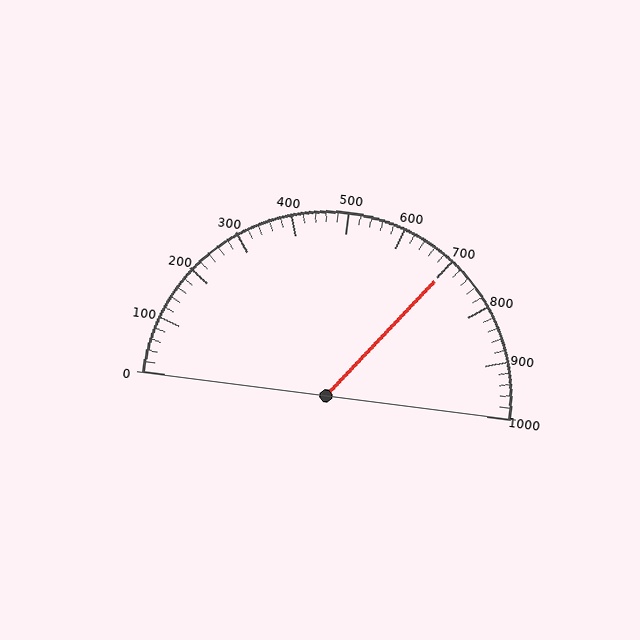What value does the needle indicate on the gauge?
The needle indicates approximately 700.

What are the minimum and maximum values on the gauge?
The gauge ranges from 0 to 1000.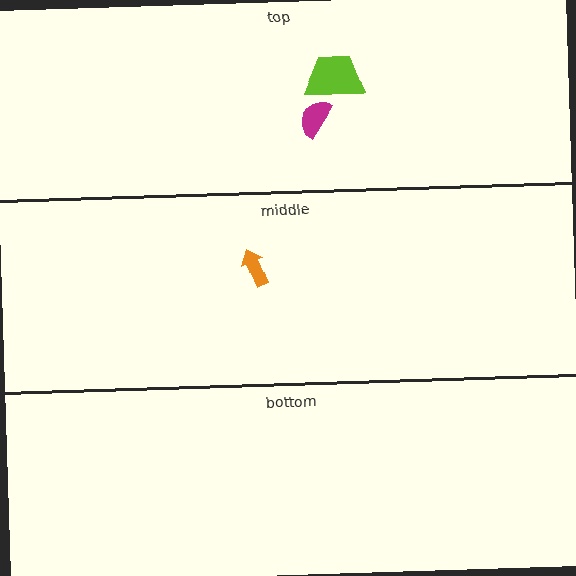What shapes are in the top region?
The magenta semicircle, the lime trapezoid.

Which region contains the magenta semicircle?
The top region.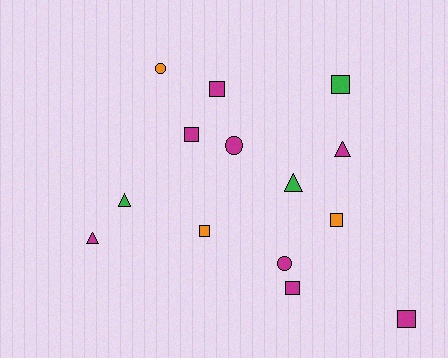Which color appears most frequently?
Magenta, with 8 objects.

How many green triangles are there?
There are 2 green triangles.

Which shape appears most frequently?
Square, with 7 objects.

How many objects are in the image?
There are 14 objects.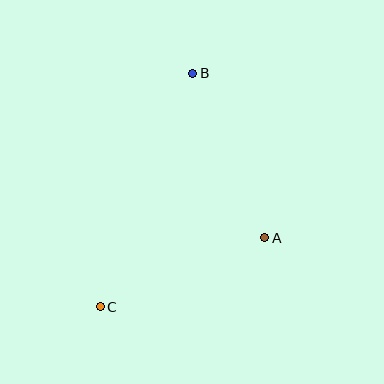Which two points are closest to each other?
Points A and C are closest to each other.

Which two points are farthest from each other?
Points B and C are farthest from each other.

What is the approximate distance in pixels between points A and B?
The distance between A and B is approximately 180 pixels.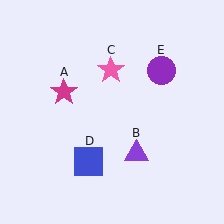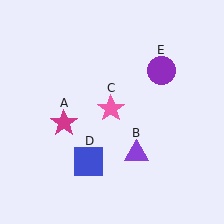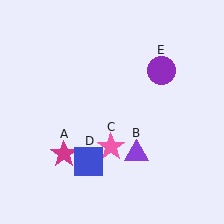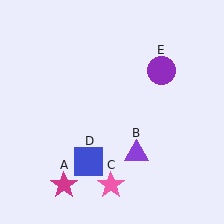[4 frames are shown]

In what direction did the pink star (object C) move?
The pink star (object C) moved down.